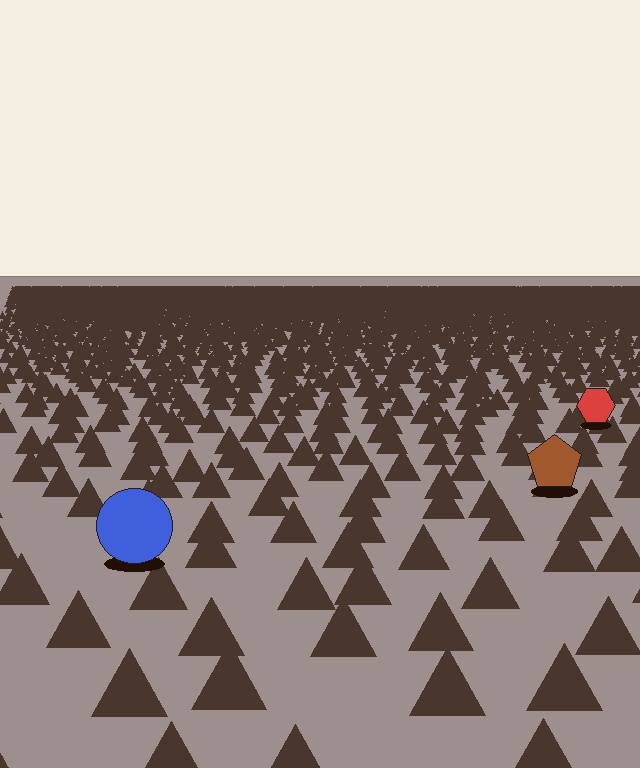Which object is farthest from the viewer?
The red hexagon is farthest from the viewer. It appears smaller and the ground texture around it is denser.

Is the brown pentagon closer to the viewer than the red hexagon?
Yes. The brown pentagon is closer — you can tell from the texture gradient: the ground texture is coarser near it.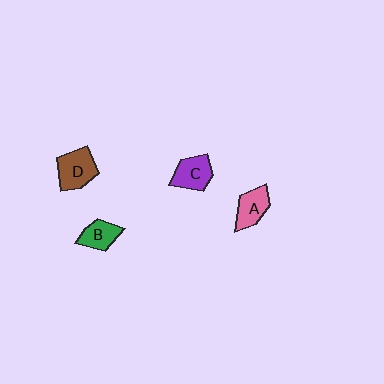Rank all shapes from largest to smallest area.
From largest to smallest: D (brown), C (purple), A (pink), B (green).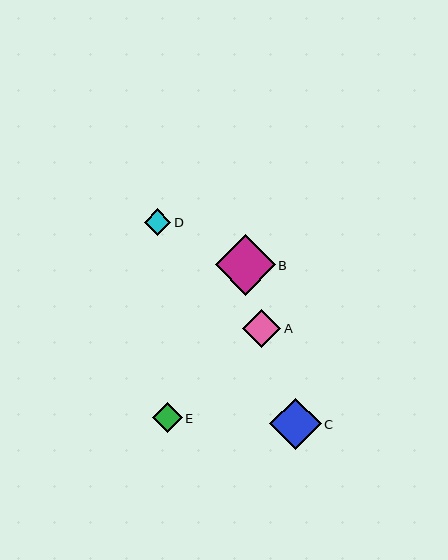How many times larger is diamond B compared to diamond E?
Diamond B is approximately 2.1 times the size of diamond E.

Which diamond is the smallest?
Diamond D is the smallest with a size of approximately 26 pixels.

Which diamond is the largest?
Diamond B is the largest with a size of approximately 60 pixels.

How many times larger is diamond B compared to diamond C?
Diamond B is approximately 1.2 times the size of diamond C.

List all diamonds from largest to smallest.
From largest to smallest: B, C, A, E, D.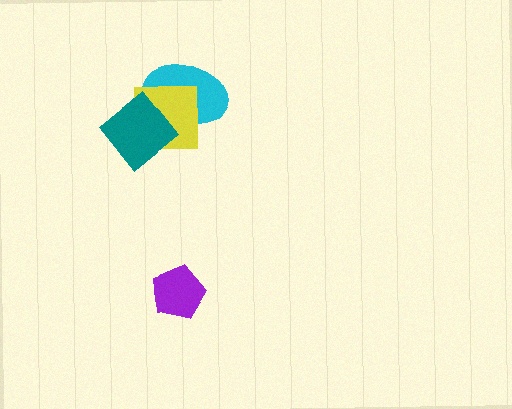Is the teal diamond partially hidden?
No, no other shape covers it.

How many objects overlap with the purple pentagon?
0 objects overlap with the purple pentagon.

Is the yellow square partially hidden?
Yes, it is partially covered by another shape.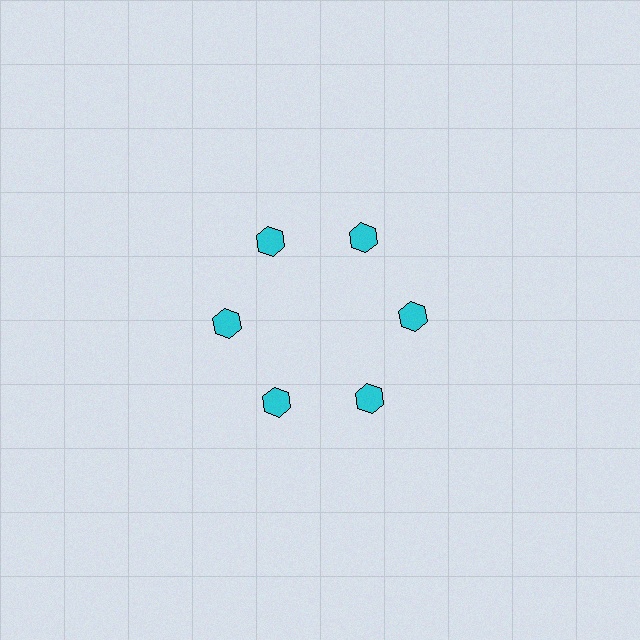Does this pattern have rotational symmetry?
Yes, this pattern has 6-fold rotational symmetry. It looks the same after rotating 60 degrees around the center.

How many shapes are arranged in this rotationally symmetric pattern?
There are 6 shapes, arranged in 6 groups of 1.